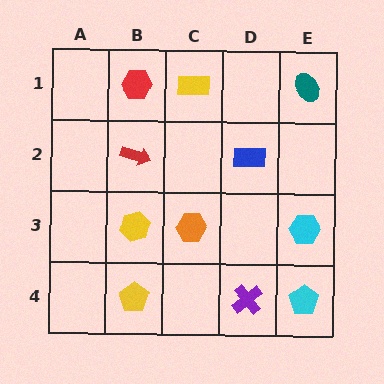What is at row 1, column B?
A red hexagon.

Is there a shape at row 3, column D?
No, that cell is empty.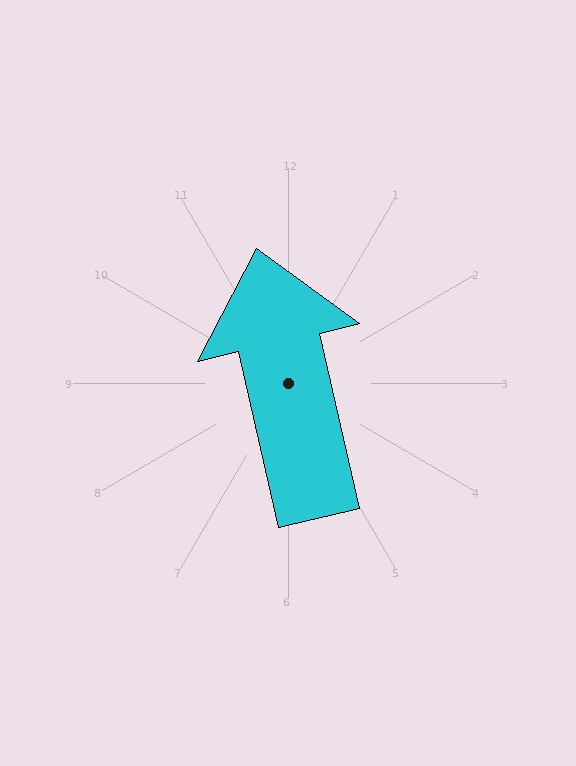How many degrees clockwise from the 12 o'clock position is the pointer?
Approximately 347 degrees.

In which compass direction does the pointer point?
North.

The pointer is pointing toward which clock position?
Roughly 12 o'clock.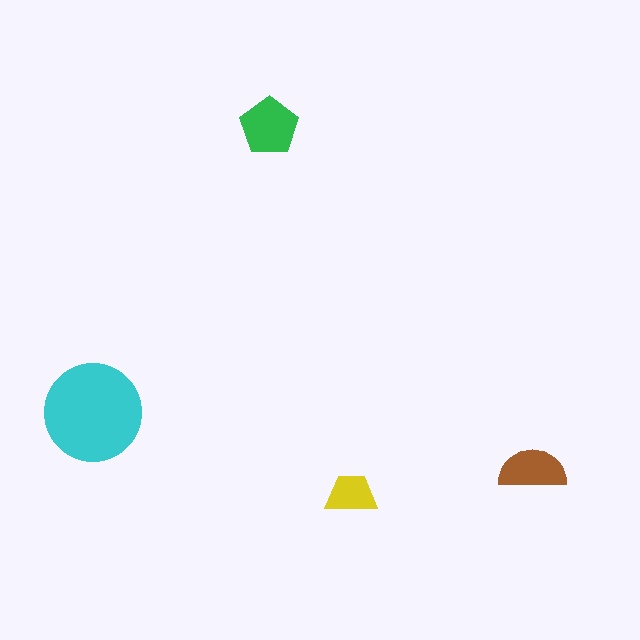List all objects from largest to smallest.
The cyan circle, the green pentagon, the brown semicircle, the yellow trapezoid.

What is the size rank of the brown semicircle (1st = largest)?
3rd.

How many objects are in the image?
There are 4 objects in the image.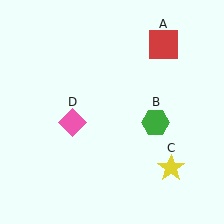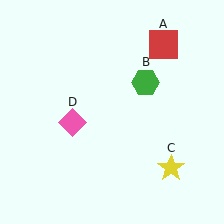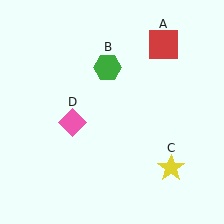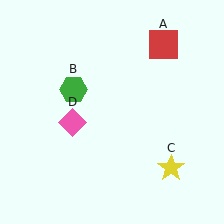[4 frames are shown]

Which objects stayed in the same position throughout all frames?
Red square (object A) and yellow star (object C) and pink diamond (object D) remained stationary.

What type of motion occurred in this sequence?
The green hexagon (object B) rotated counterclockwise around the center of the scene.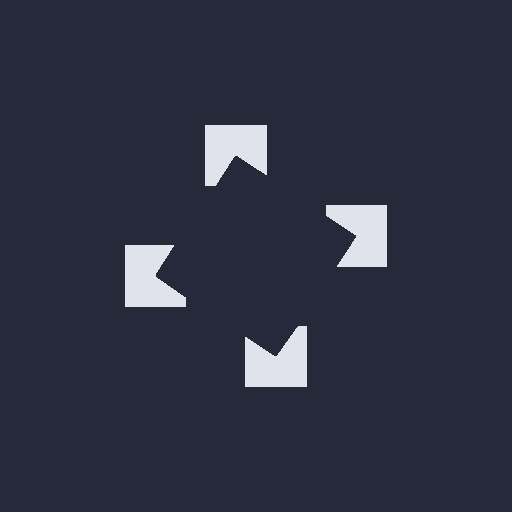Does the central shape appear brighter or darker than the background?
It typically appears slightly darker than the background, even though no actual brightness change is drawn.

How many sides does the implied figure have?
4 sides.